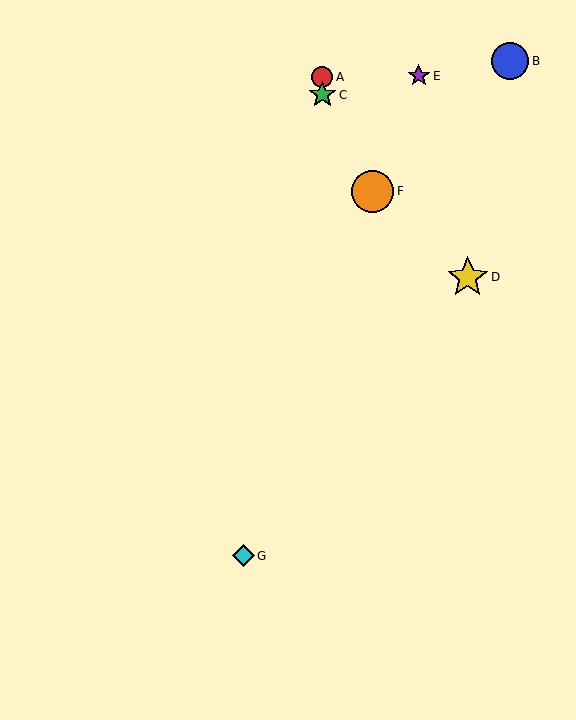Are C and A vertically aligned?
Yes, both are at x≈322.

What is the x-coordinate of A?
Object A is at x≈322.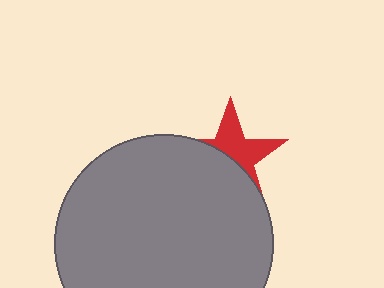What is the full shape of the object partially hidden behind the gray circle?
The partially hidden object is a red star.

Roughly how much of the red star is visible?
About half of it is visible (roughly 46%).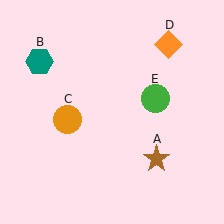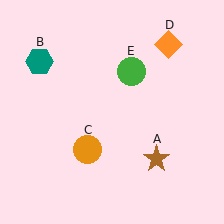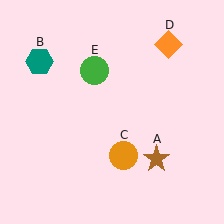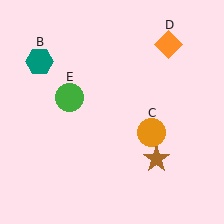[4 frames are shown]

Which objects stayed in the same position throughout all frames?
Brown star (object A) and teal hexagon (object B) and orange diamond (object D) remained stationary.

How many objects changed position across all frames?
2 objects changed position: orange circle (object C), green circle (object E).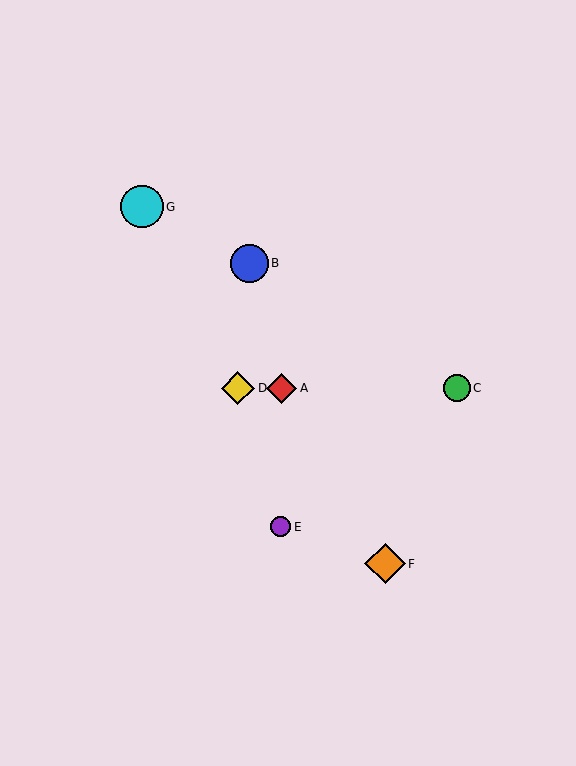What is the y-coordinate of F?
Object F is at y≈564.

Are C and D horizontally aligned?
Yes, both are at y≈388.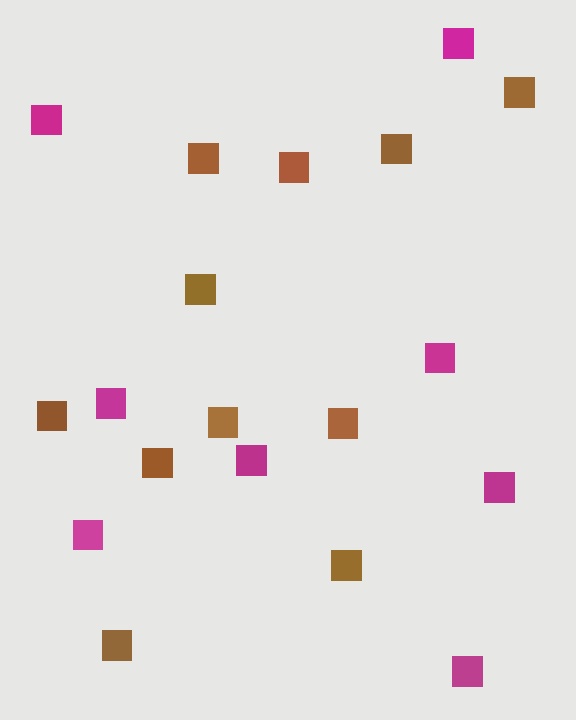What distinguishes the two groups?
There are 2 groups: one group of magenta squares (8) and one group of brown squares (11).